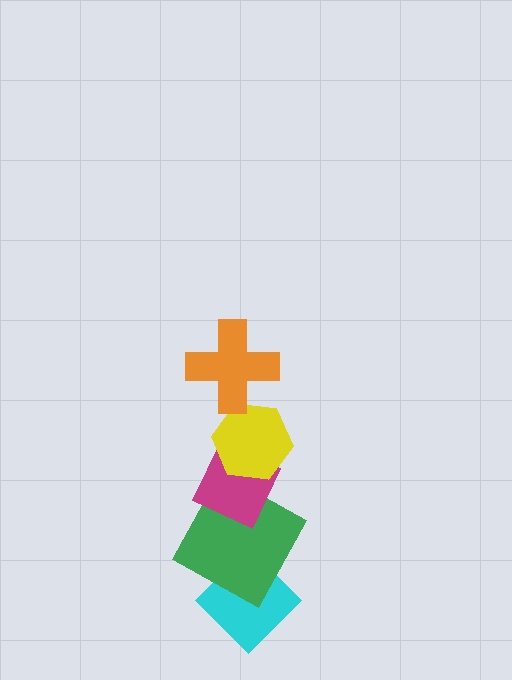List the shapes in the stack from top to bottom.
From top to bottom: the orange cross, the yellow hexagon, the magenta diamond, the green square, the cyan diamond.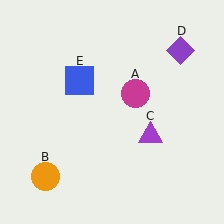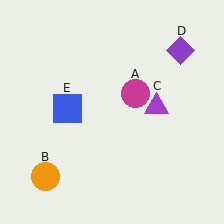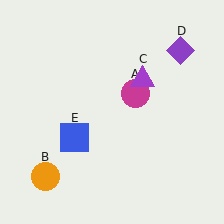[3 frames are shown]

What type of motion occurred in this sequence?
The purple triangle (object C), blue square (object E) rotated counterclockwise around the center of the scene.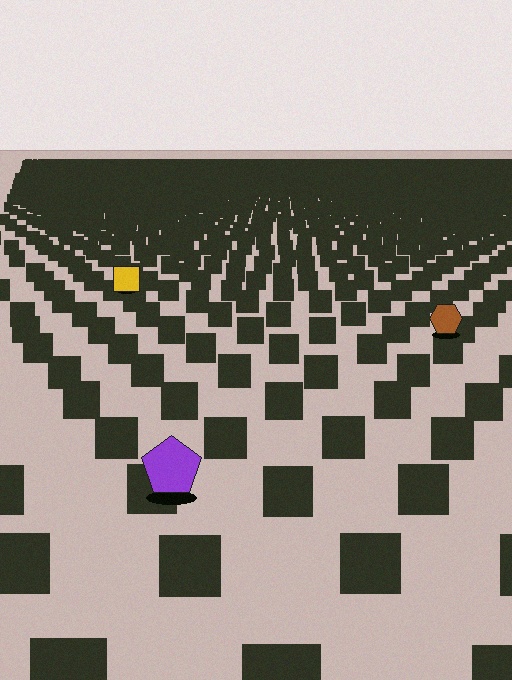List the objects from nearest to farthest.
From nearest to farthest: the purple pentagon, the brown hexagon, the yellow square.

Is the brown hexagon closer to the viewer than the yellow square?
Yes. The brown hexagon is closer — you can tell from the texture gradient: the ground texture is coarser near it.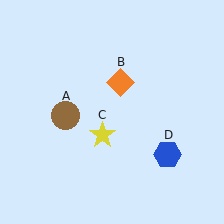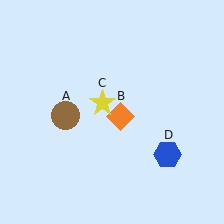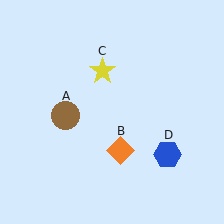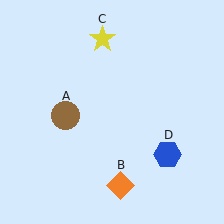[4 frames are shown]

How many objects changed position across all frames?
2 objects changed position: orange diamond (object B), yellow star (object C).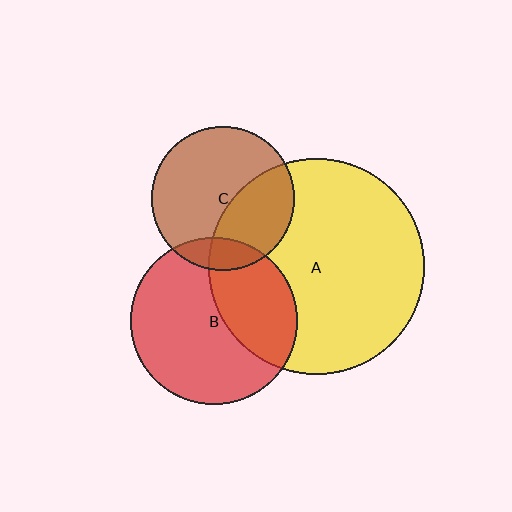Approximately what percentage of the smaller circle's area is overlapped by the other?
Approximately 15%.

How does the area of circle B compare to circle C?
Approximately 1.4 times.